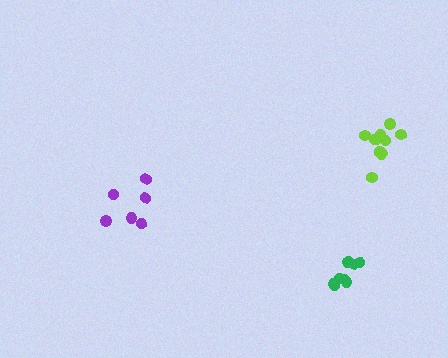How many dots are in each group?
Group 1: 6 dots, Group 2: 11 dots, Group 3: 8 dots (25 total).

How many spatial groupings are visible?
There are 3 spatial groupings.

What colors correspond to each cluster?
The clusters are colored: purple, lime, green.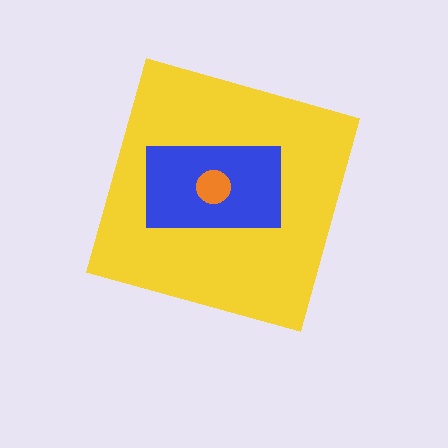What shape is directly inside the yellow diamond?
The blue rectangle.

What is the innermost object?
The orange circle.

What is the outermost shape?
The yellow diamond.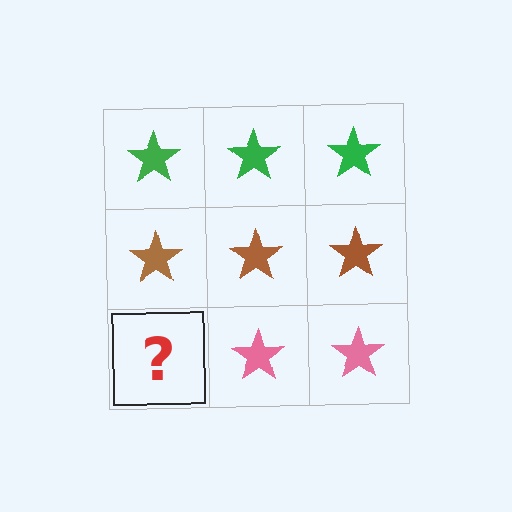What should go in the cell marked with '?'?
The missing cell should contain a pink star.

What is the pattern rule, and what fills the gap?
The rule is that each row has a consistent color. The gap should be filled with a pink star.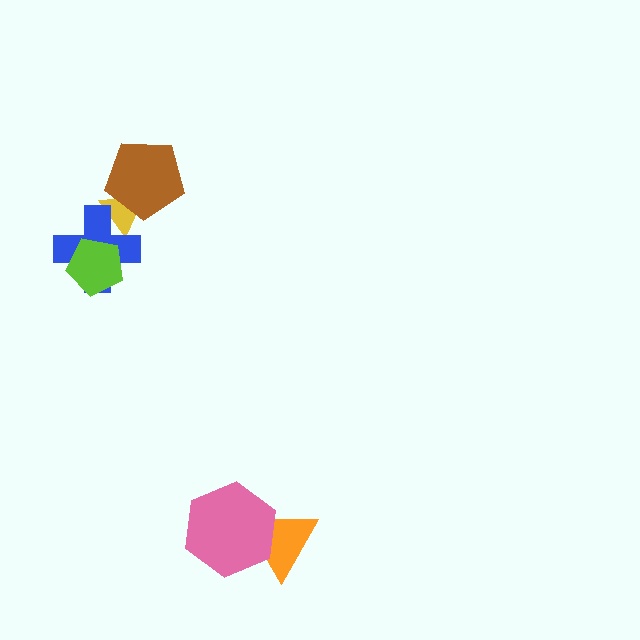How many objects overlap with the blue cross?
2 objects overlap with the blue cross.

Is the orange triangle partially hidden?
Yes, it is partially covered by another shape.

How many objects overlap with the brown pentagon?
1 object overlaps with the brown pentagon.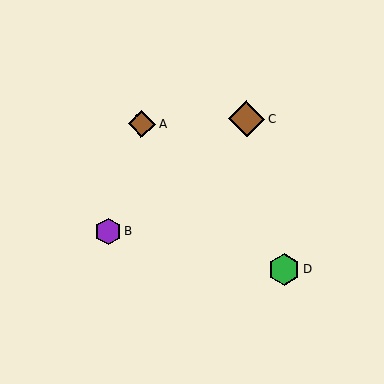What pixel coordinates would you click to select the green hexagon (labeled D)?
Click at (284, 269) to select the green hexagon D.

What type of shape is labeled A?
Shape A is a brown diamond.